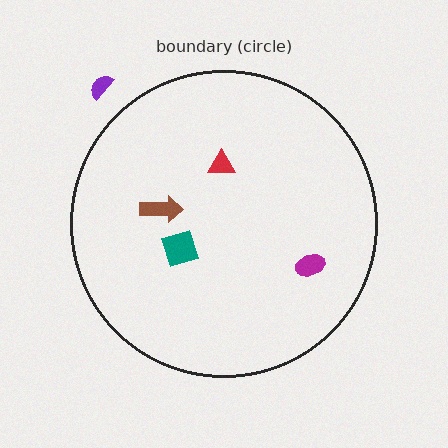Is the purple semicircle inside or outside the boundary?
Outside.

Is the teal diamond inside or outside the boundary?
Inside.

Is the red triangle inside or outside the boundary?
Inside.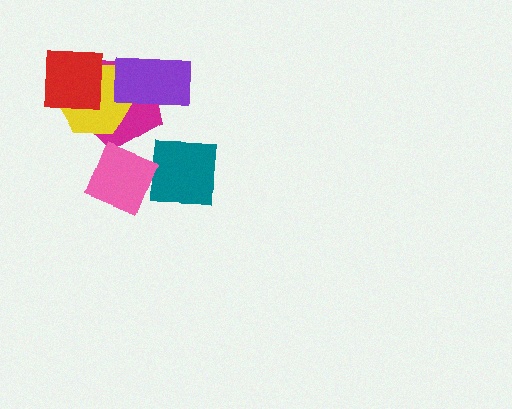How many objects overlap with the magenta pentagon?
3 objects overlap with the magenta pentagon.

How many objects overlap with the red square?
2 objects overlap with the red square.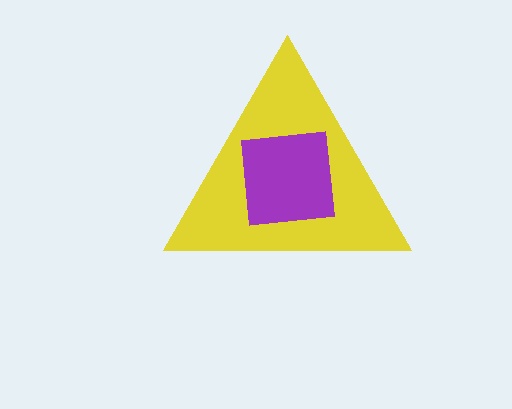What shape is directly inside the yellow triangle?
The purple square.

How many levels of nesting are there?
2.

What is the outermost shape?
The yellow triangle.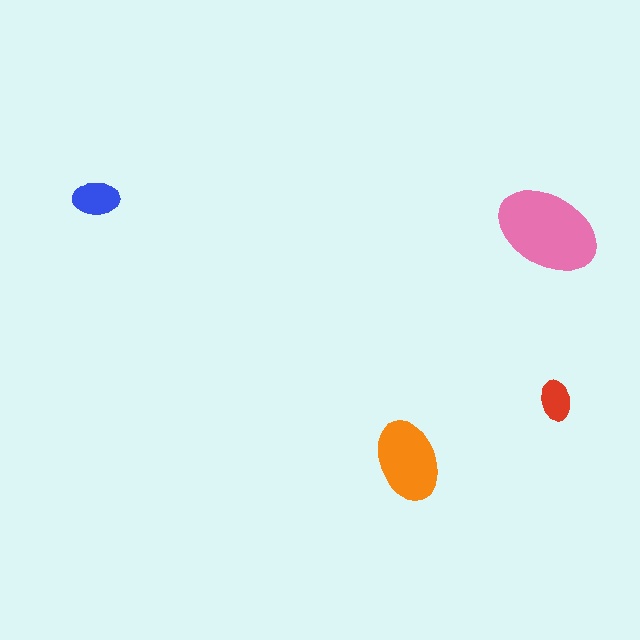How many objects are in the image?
There are 4 objects in the image.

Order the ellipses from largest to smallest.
the pink one, the orange one, the blue one, the red one.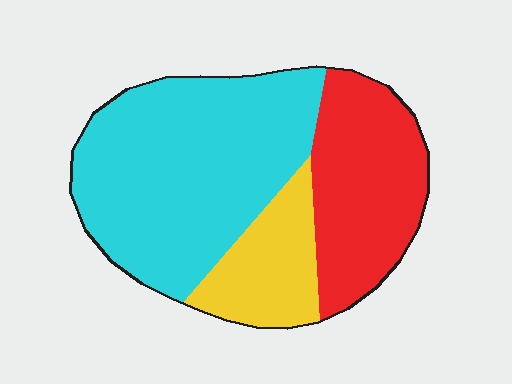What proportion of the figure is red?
Red covers about 30% of the figure.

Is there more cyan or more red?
Cyan.